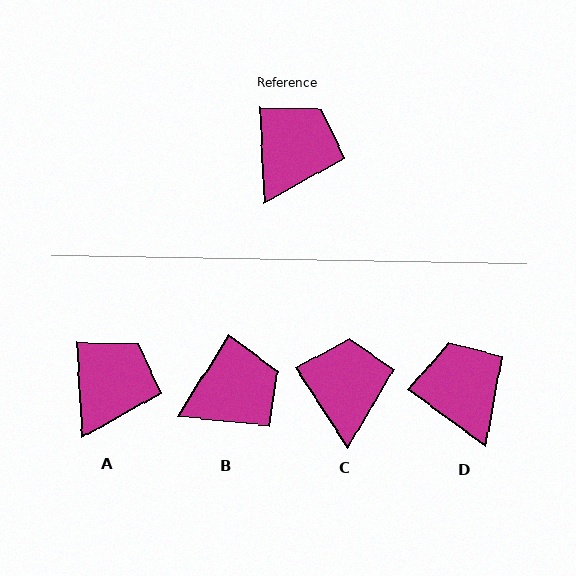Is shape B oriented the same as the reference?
No, it is off by about 35 degrees.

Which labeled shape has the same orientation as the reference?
A.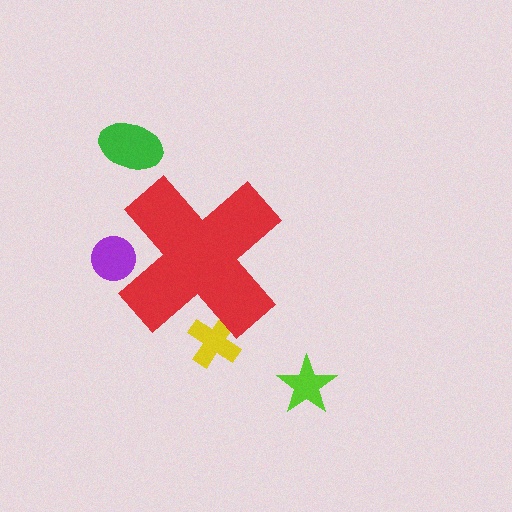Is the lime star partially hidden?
No, the lime star is fully visible.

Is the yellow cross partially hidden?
Yes, the yellow cross is partially hidden behind the red cross.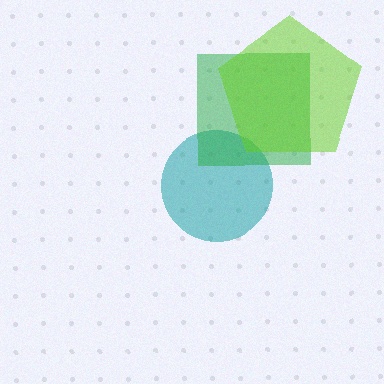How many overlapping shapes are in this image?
There are 3 overlapping shapes in the image.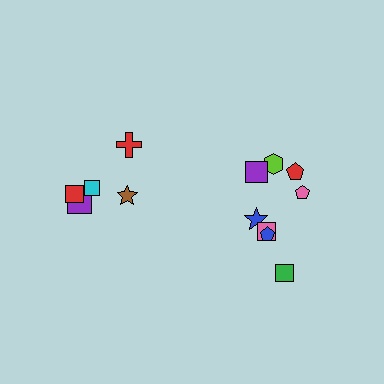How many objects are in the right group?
There are 8 objects.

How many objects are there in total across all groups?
There are 13 objects.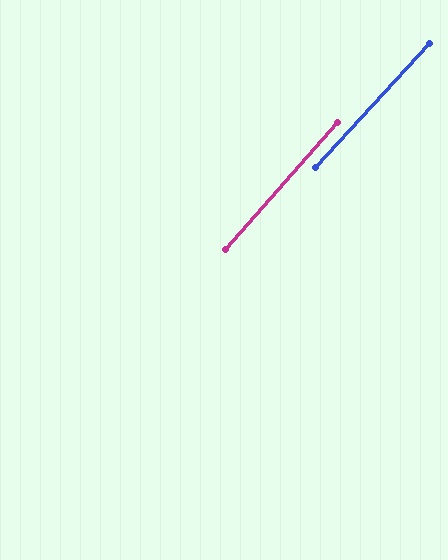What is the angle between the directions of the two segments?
Approximately 1 degree.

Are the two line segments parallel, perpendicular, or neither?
Parallel — their directions differ by only 1.0°.